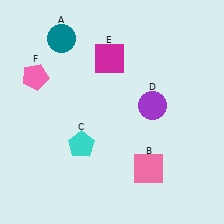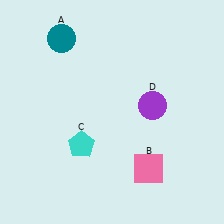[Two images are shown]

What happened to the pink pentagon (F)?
The pink pentagon (F) was removed in Image 2. It was in the top-left area of Image 1.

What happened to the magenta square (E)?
The magenta square (E) was removed in Image 2. It was in the top-left area of Image 1.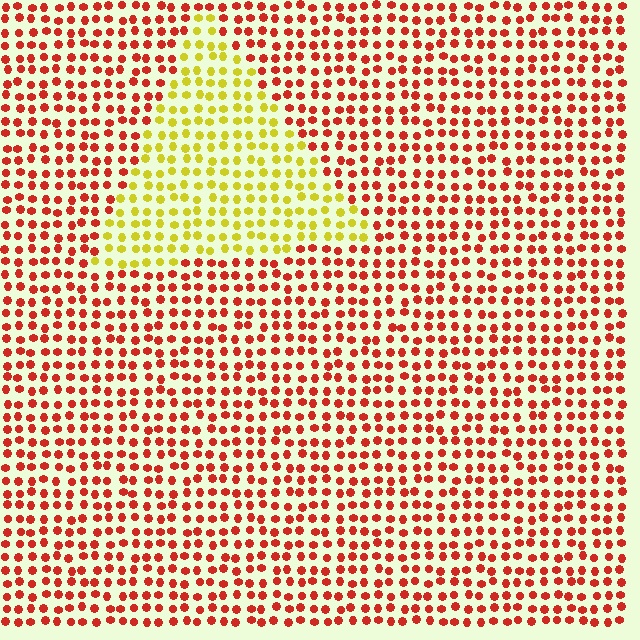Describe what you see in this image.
The image is filled with small red elements in a uniform arrangement. A triangle-shaped region is visible where the elements are tinted to a slightly different hue, forming a subtle color boundary.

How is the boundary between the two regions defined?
The boundary is defined purely by a slight shift in hue (about 58 degrees). Spacing, size, and orientation are identical on both sides.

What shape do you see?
I see a triangle.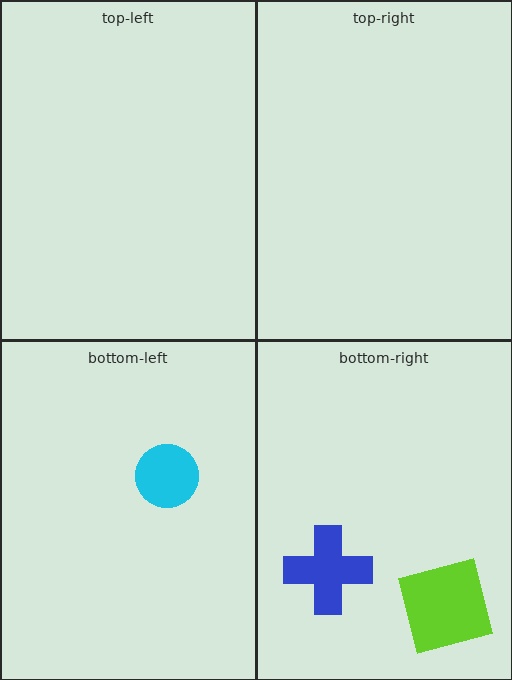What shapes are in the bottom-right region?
The blue cross, the lime square.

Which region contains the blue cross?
The bottom-right region.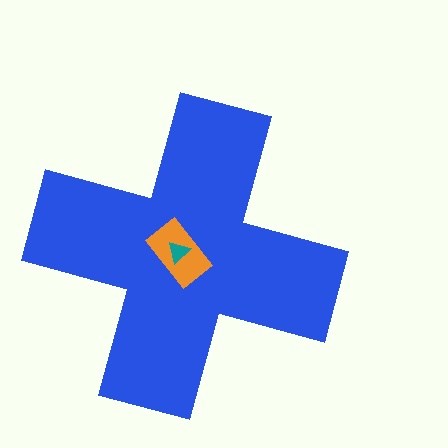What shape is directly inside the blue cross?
The orange rectangle.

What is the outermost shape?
The blue cross.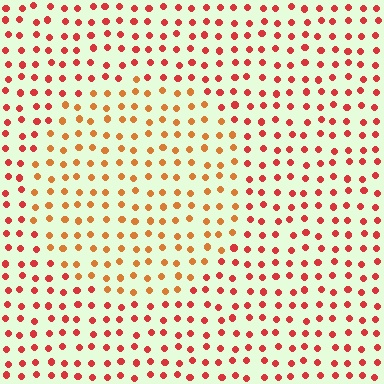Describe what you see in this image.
The image is filled with small red elements in a uniform arrangement. A circle-shaped region is visible where the elements are tinted to a slightly different hue, forming a subtle color boundary.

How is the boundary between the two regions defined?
The boundary is defined purely by a slight shift in hue (about 29 degrees). Spacing, size, and orientation are identical on both sides.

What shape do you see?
I see a circle.